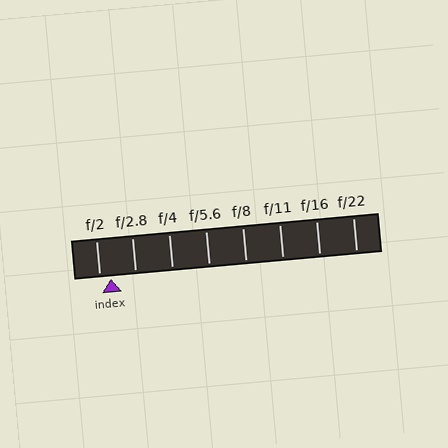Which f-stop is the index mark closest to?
The index mark is closest to f/2.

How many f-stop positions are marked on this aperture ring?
There are 8 f-stop positions marked.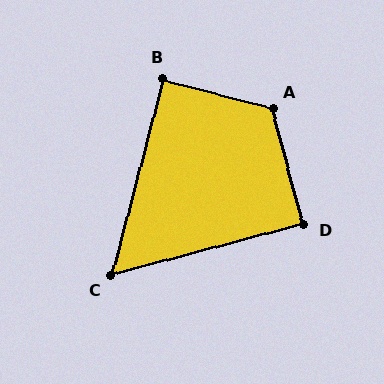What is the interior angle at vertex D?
Approximately 90 degrees (approximately right).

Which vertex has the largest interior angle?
A, at approximately 120 degrees.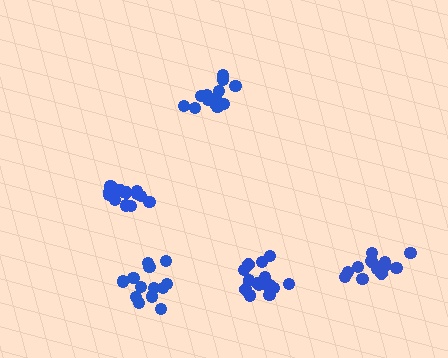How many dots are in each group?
Group 1: 16 dots, Group 2: 15 dots, Group 3: 13 dots, Group 4: 14 dots, Group 5: 13 dots (71 total).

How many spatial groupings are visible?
There are 5 spatial groupings.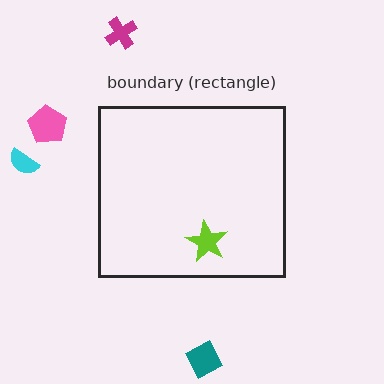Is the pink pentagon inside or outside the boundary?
Outside.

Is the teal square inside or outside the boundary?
Outside.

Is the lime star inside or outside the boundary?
Inside.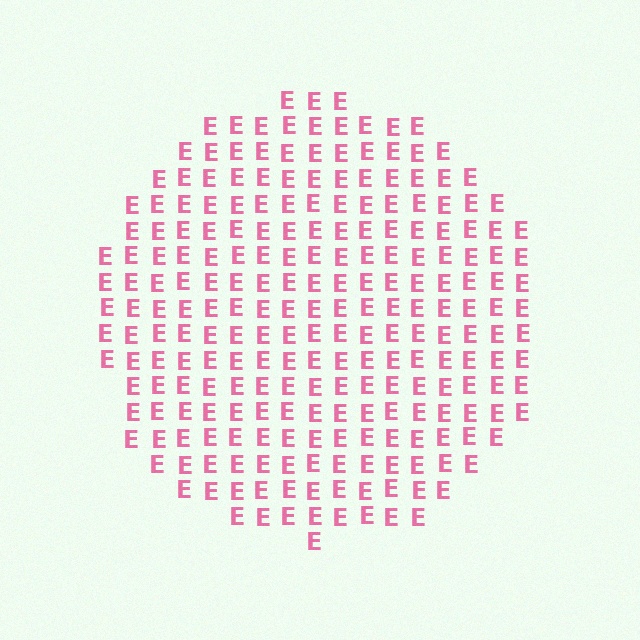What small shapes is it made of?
It is made of small letter E's.